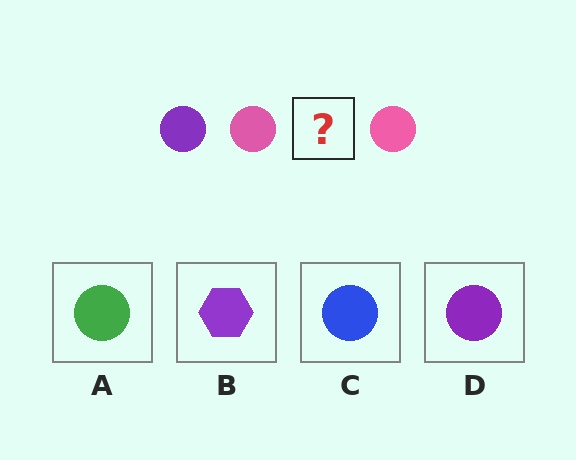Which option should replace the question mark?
Option D.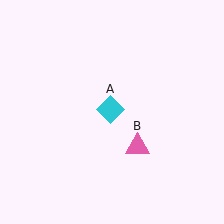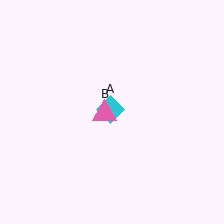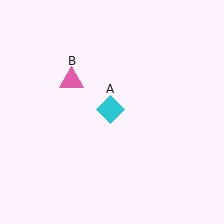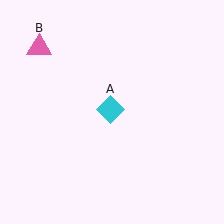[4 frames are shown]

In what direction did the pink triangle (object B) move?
The pink triangle (object B) moved up and to the left.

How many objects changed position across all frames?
1 object changed position: pink triangle (object B).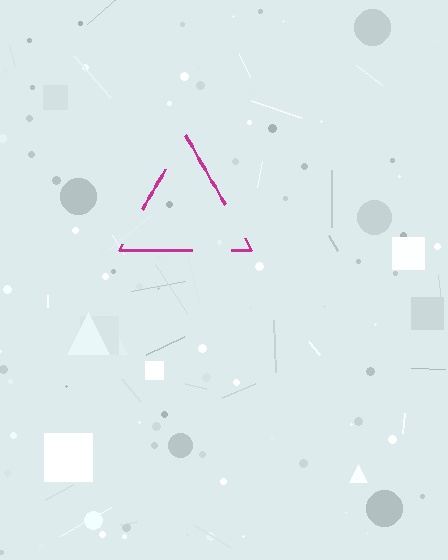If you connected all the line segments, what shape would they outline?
They would outline a triangle.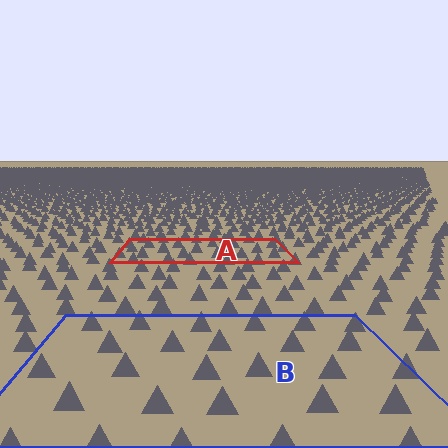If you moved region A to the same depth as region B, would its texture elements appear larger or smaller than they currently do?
They would appear larger. At a closer depth, the same texture elements are projected at a bigger on-screen size.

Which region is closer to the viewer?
Region B is closer. The texture elements there are larger and more spread out.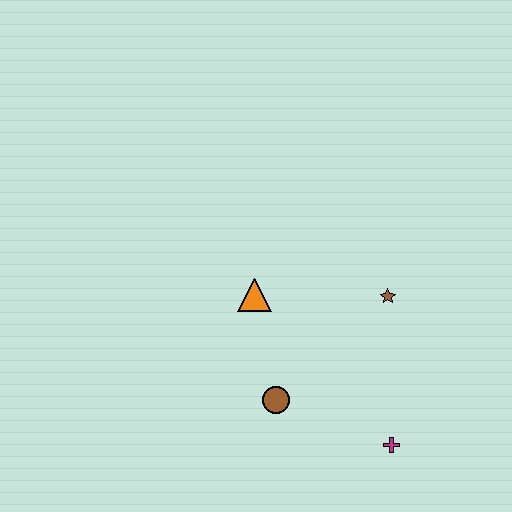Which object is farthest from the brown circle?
The brown star is farthest from the brown circle.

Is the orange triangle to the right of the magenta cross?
No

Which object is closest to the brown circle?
The orange triangle is closest to the brown circle.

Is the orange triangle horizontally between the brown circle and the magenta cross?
No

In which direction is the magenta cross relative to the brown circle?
The magenta cross is to the right of the brown circle.